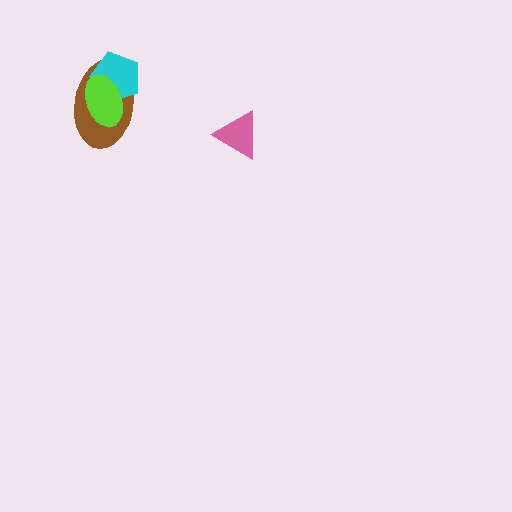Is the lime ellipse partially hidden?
No, no other shape covers it.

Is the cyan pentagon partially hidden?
Yes, it is partially covered by another shape.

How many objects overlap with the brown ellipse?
2 objects overlap with the brown ellipse.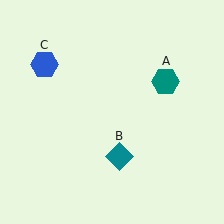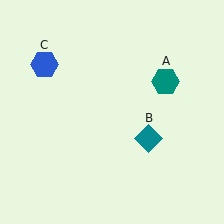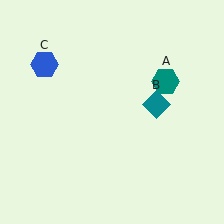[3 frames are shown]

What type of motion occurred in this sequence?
The teal diamond (object B) rotated counterclockwise around the center of the scene.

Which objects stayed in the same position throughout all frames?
Teal hexagon (object A) and blue hexagon (object C) remained stationary.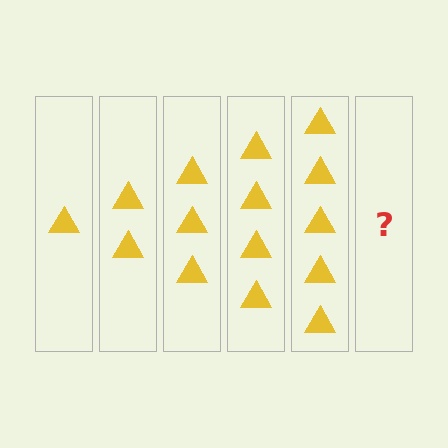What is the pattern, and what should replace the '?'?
The pattern is that each step adds one more triangle. The '?' should be 6 triangles.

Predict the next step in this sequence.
The next step is 6 triangles.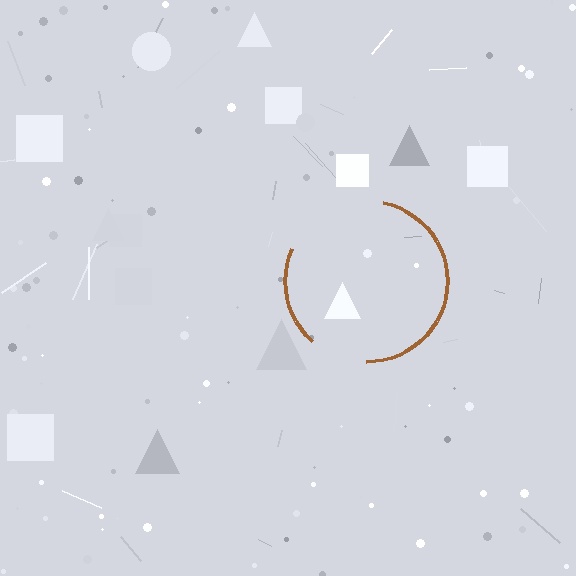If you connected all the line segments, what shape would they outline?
They would outline a circle.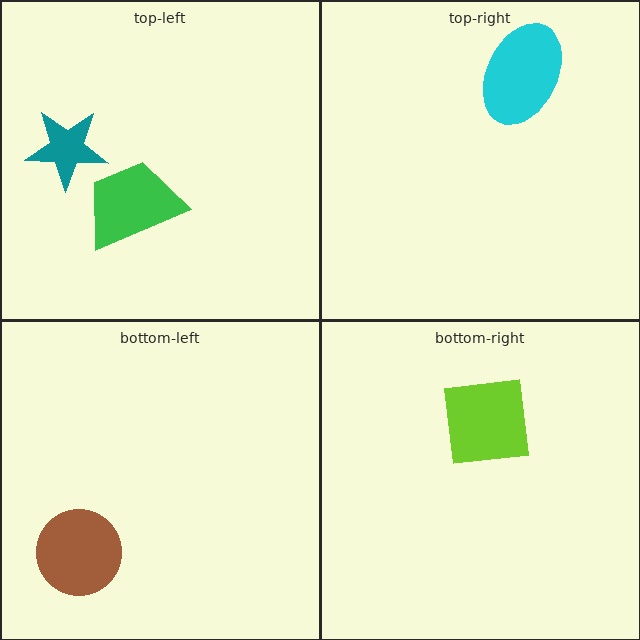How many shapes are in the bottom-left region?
1.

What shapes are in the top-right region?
The cyan ellipse.